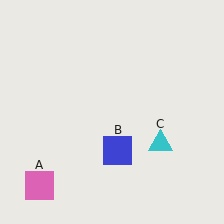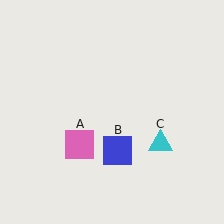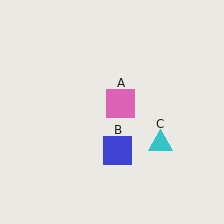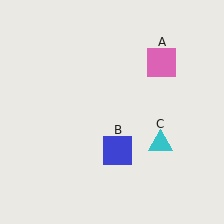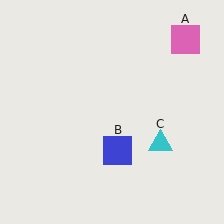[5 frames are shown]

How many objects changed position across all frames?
1 object changed position: pink square (object A).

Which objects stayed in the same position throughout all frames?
Blue square (object B) and cyan triangle (object C) remained stationary.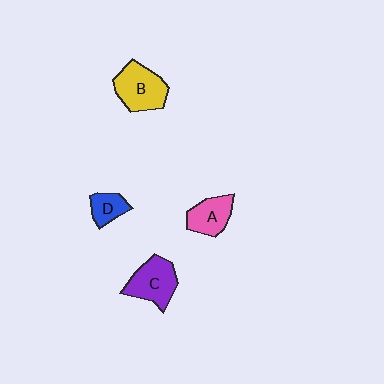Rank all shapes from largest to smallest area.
From largest to smallest: B (yellow), C (purple), A (pink), D (blue).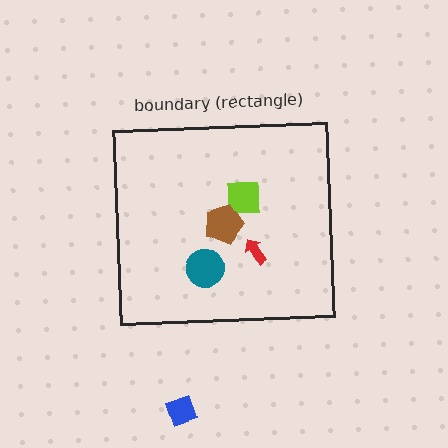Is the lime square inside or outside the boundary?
Inside.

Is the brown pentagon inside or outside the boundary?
Inside.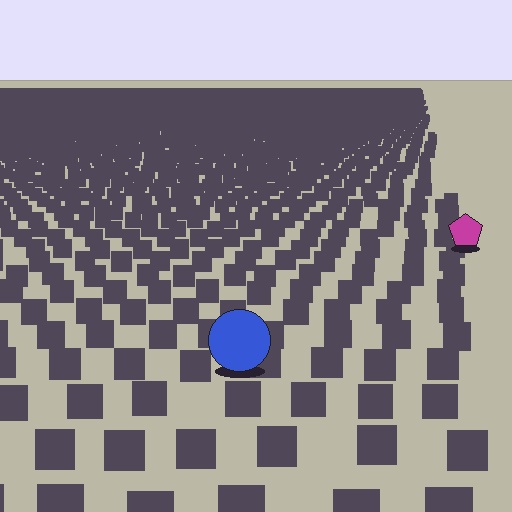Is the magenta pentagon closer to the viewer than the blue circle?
No. The blue circle is closer — you can tell from the texture gradient: the ground texture is coarser near it.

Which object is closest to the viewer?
The blue circle is closest. The texture marks near it are larger and more spread out.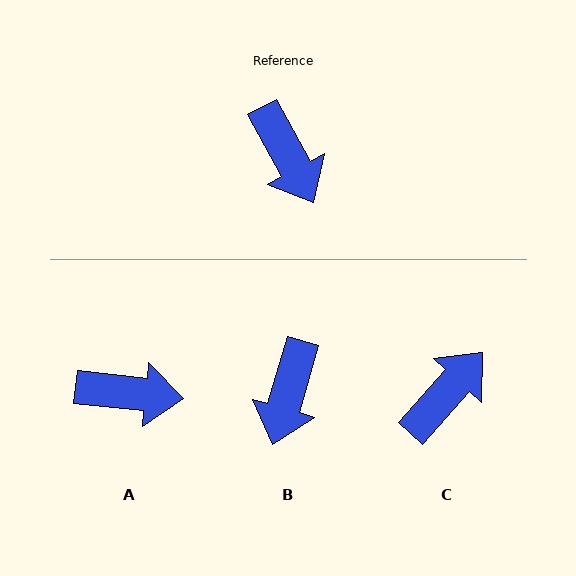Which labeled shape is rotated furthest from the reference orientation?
C, about 110 degrees away.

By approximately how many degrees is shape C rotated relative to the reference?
Approximately 110 degrees counter-clockwise.